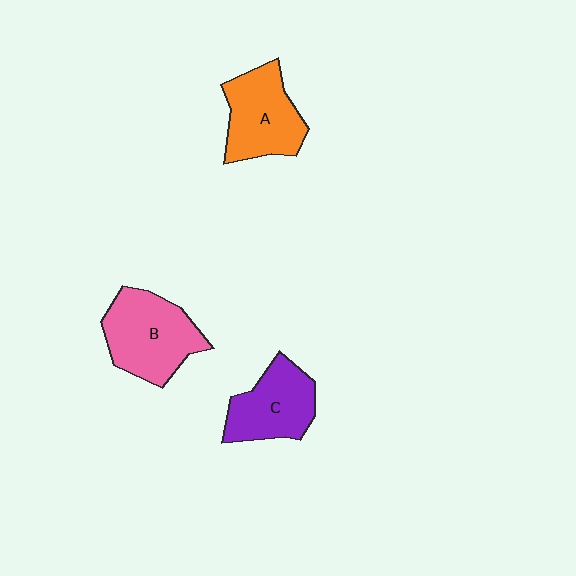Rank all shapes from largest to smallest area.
From largest to smallest: B (pink), A (orange), C (purple).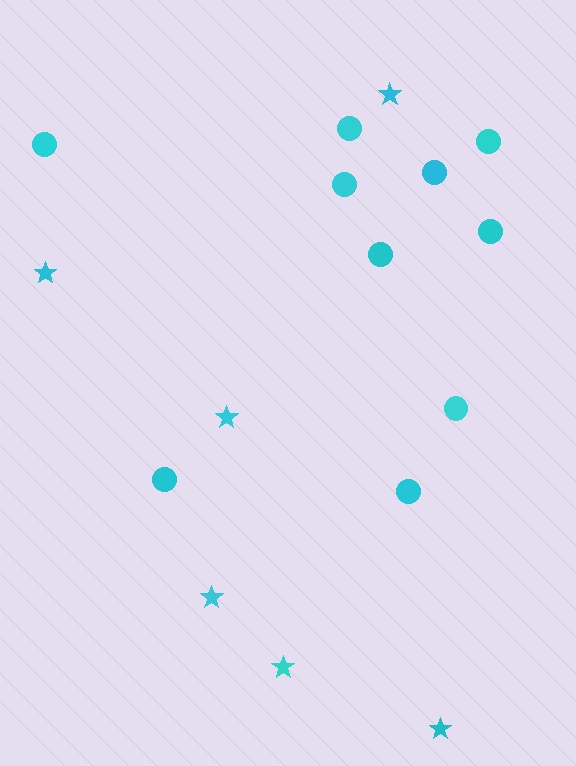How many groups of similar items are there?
There are 2 groups: one group of circles (10) and one group of stars (6).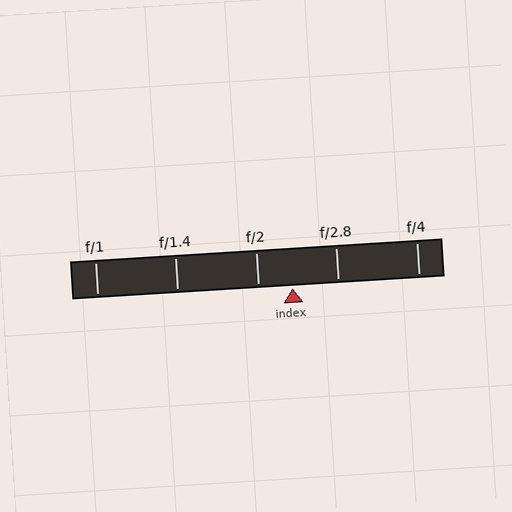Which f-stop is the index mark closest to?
The index mark is closest to f/2.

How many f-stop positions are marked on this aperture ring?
There are 5 f-stop positions marked.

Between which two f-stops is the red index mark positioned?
The index mark is between f/2 and f/2.8.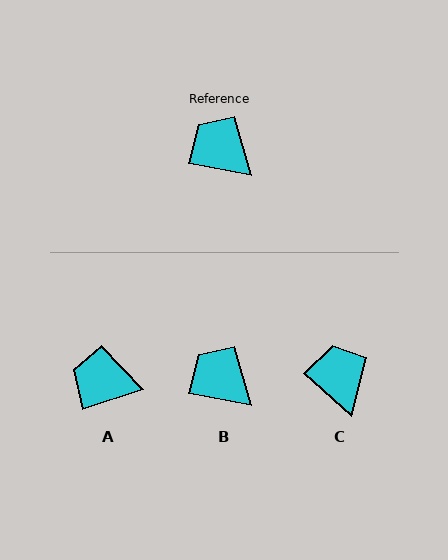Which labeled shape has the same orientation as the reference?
B.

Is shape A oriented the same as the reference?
No, it is off by about 28 degrees.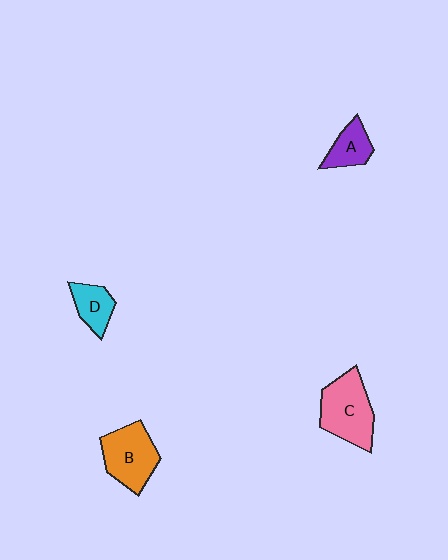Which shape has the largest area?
Shape C (pink).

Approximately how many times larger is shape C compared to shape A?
Approximately 2.0 times.